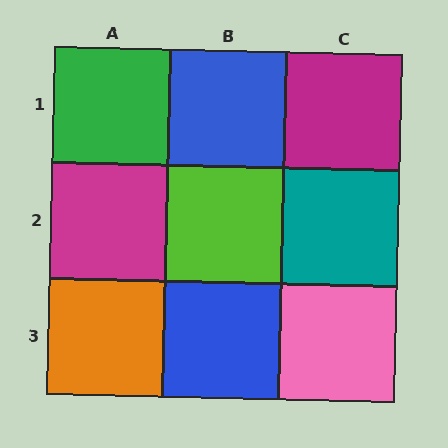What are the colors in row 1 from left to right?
Green, blue, magenta.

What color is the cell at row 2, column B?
Lime.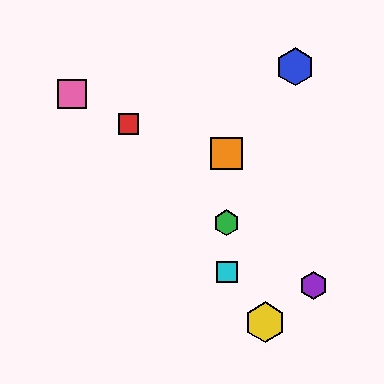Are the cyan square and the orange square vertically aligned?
Yes, both are at x≈227.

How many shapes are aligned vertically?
3 shapes (the green hexagon, the orange square, the cyan square) are aligned vertically.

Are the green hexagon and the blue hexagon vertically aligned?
No, the green hexagon is at x≈227 and the blue hexagon is at x≈295.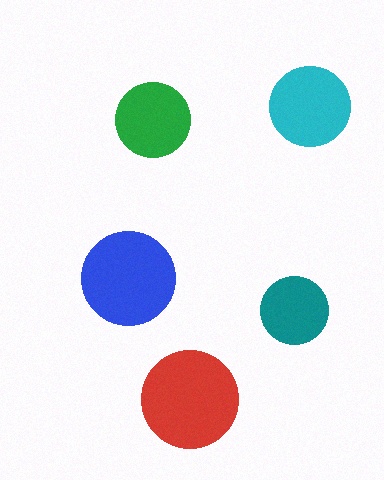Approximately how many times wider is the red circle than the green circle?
About 1.5 times wider.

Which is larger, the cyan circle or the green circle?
The cyan one.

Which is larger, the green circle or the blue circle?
The blue one.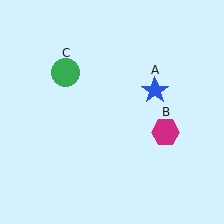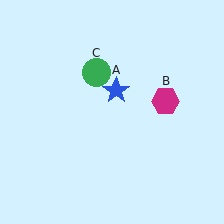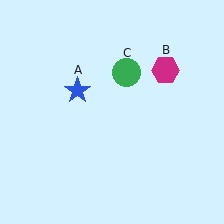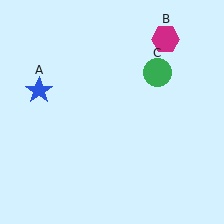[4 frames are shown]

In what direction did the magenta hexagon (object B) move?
The magenta hexagon (object B) moved up.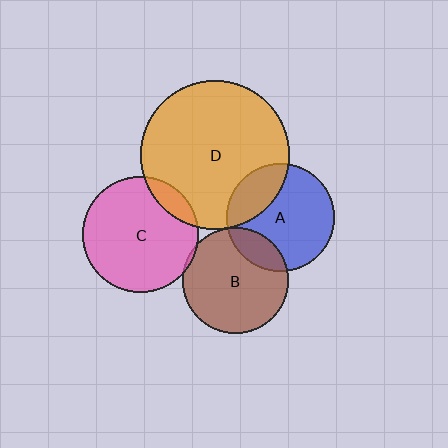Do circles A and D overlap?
Yes.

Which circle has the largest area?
Circle D (orange).